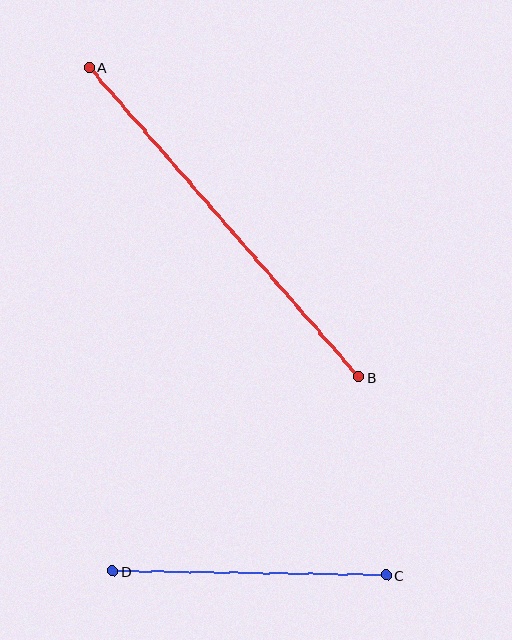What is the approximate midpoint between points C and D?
The midpoint is at approximately (249, 573) pixels.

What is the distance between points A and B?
The distance is approximately 410 pixels.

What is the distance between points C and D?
The distance is approximately 274 pixels.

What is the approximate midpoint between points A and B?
The midpoint is at approximately (224, 222) pixels.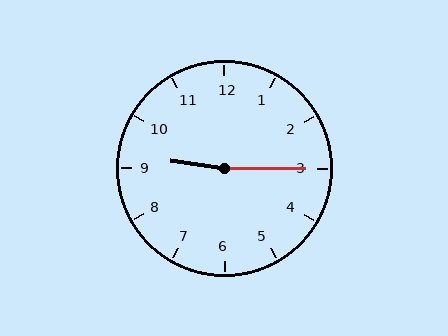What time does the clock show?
9:15.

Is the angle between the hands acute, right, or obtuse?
It is obtuse.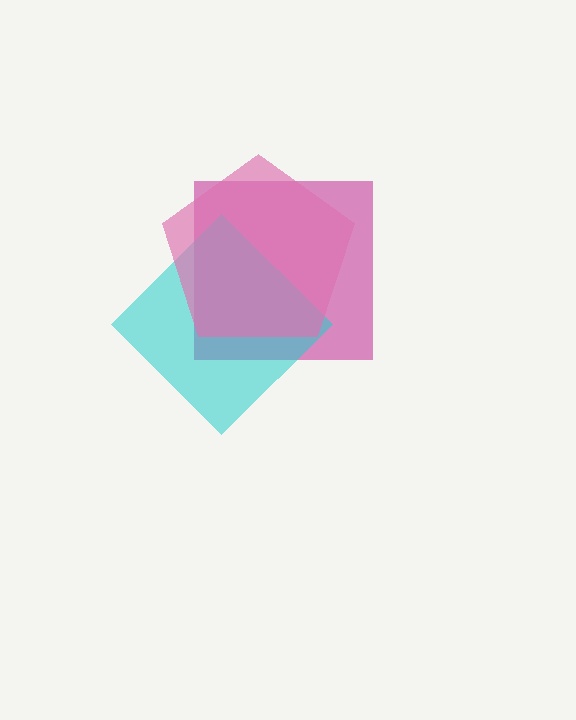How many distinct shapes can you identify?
There are 3 distinct shapes: a magenta square, a cyan diamond, a pink pentagon.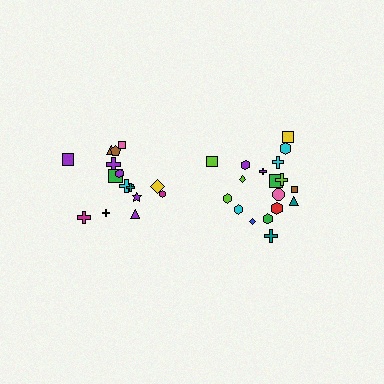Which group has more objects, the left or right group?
The right group.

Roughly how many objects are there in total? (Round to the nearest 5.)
Roughly 35 objects in total.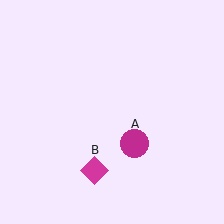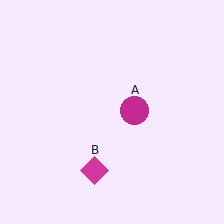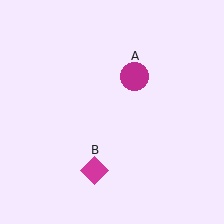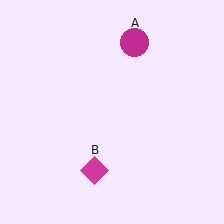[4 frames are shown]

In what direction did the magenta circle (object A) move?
The magenta circle (object A) moved up.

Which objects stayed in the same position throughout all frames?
Magenta diamond (object B) remained stationary.